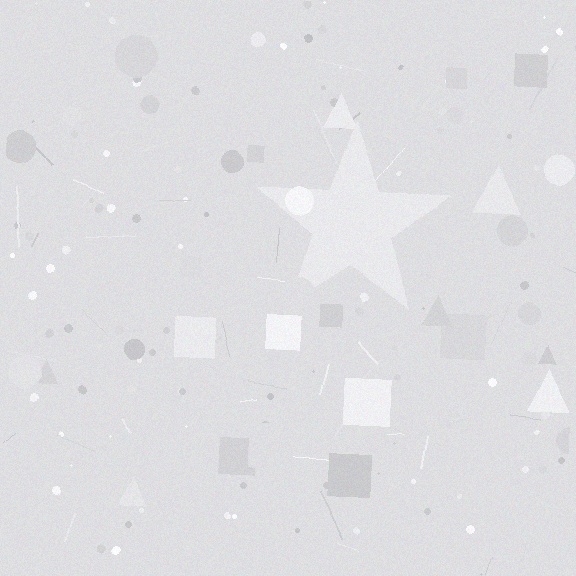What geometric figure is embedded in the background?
A star is embedded in the background.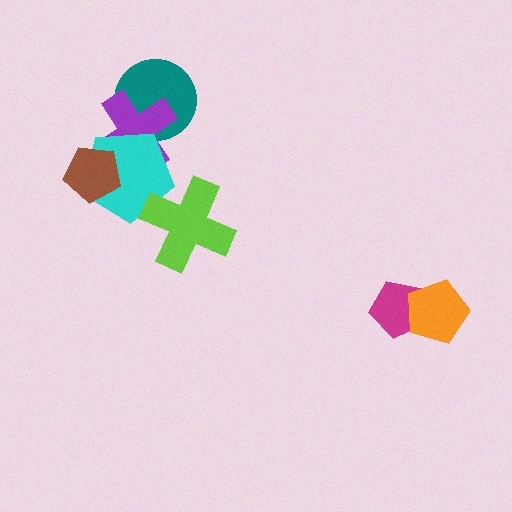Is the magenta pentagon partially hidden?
Yes, it is partially covered by another shape.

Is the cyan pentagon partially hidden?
Yes, it is partially covered by another shape.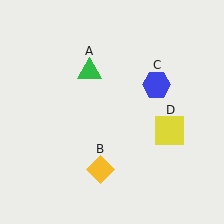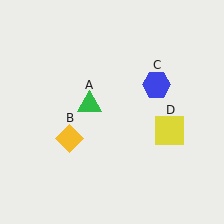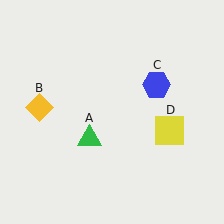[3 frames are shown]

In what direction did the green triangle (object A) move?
The green triangle (object A) moved down.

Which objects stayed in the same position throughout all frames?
Blue hexagon (object C) and yellow square (object D) remained stationary.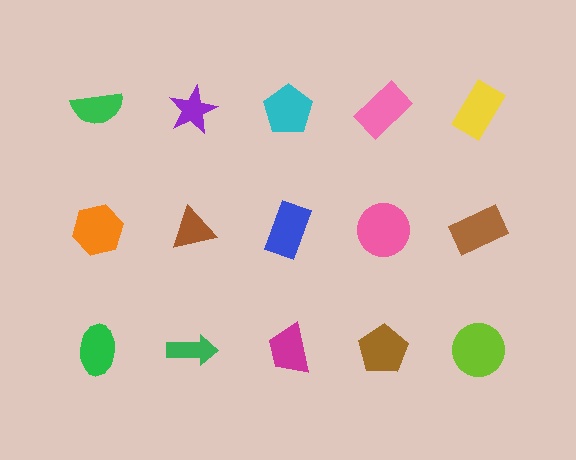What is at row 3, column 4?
A brown pentagon.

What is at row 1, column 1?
A green semicircle.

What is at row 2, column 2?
A brown triangle.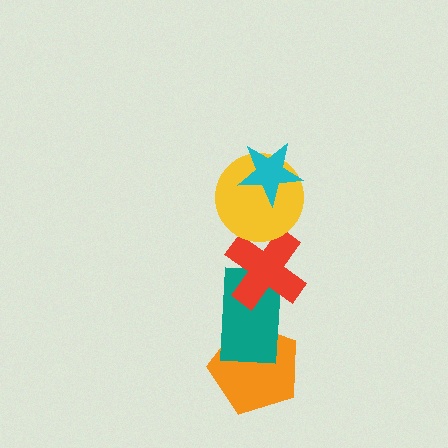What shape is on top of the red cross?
The yellow circle is on top of the red cross.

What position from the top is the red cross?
The red cross is 3rd from the top.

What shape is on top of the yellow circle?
The cyan star is on top of the yellow circle.